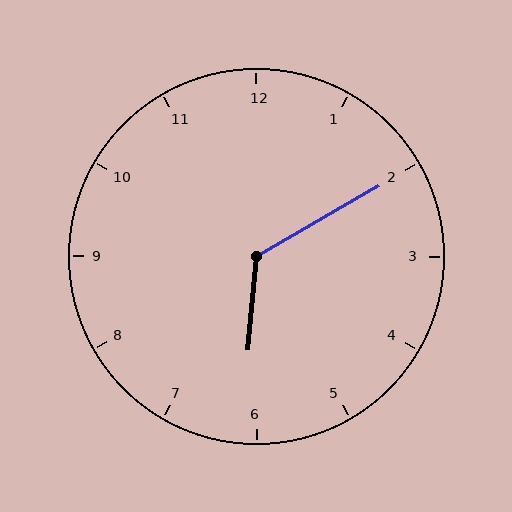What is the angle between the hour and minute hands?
Approximately 125 degrees.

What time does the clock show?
6:10.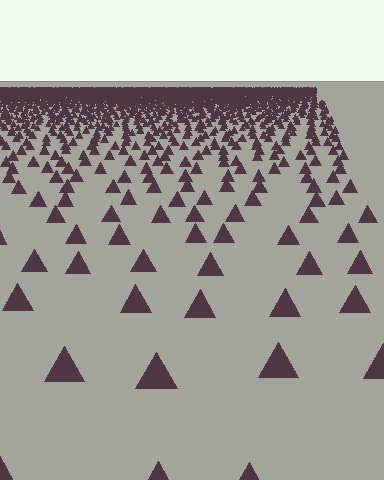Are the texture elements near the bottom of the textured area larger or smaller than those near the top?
Larger. Near the bottom, elements are closer to the viewer and appear at a bigger on-screen size.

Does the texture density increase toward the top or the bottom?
Density increases toward the top.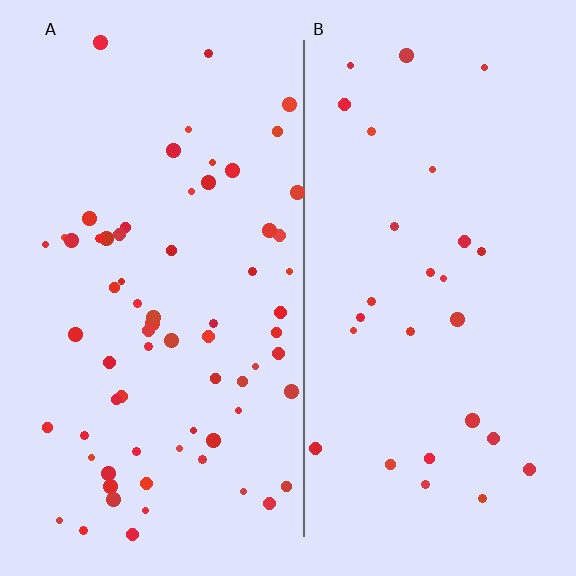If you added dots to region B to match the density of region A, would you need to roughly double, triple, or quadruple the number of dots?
Approximately double.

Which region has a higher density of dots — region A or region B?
A (the left).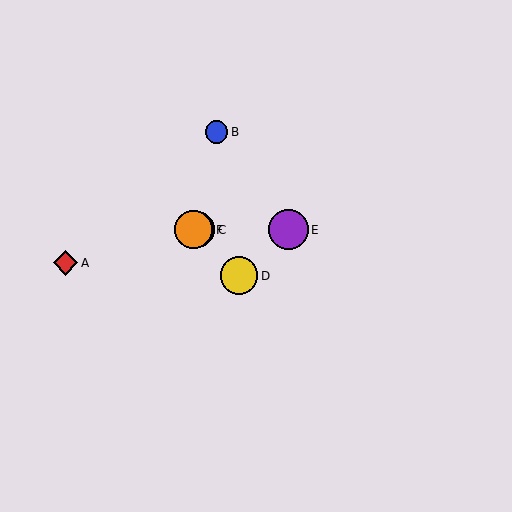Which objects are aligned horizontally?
Objects C, E, F are aligned horizontally.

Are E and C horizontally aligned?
Yes, both are at y≈230.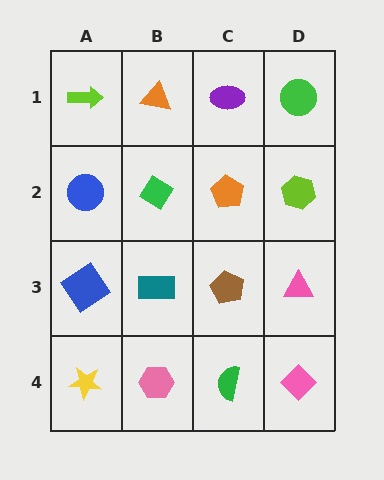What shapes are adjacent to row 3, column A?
A blue circle (row 2, column A), a yellow star (row 4, column A), a teal rectangle (row 3, column B).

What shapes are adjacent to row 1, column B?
A green diamond (row 2, column B), a lime arrow (row 1, column A), a purple ellipse (row 1, column C).